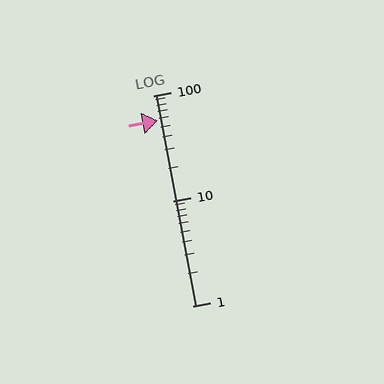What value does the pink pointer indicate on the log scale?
The pointer indicates approximately 58.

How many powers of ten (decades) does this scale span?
The scale spans 2 decades, from 1 to 100.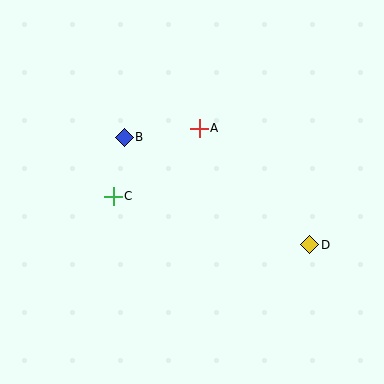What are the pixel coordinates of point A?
Point A is at (199, 128).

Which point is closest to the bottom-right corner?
Point D is closest to the bottom-right corner.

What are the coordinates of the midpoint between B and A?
The midpoint between B and A is at (162, 133).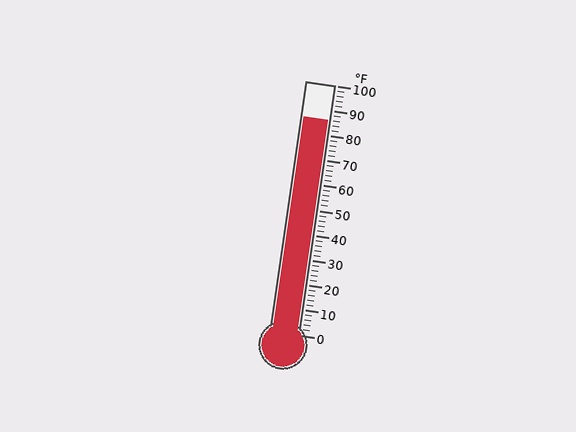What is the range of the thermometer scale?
The thermometer scale ranges from 0°F to 100°F.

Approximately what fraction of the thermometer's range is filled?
The thermometer is filled to approximately 85% of its range.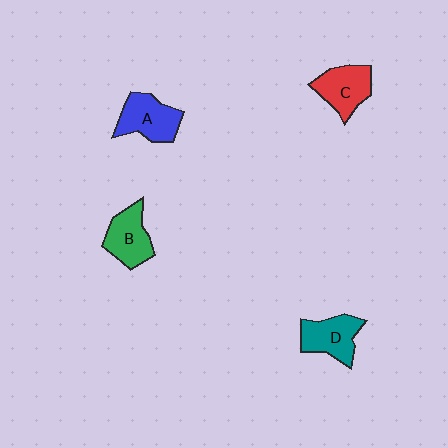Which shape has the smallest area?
Shape B (green).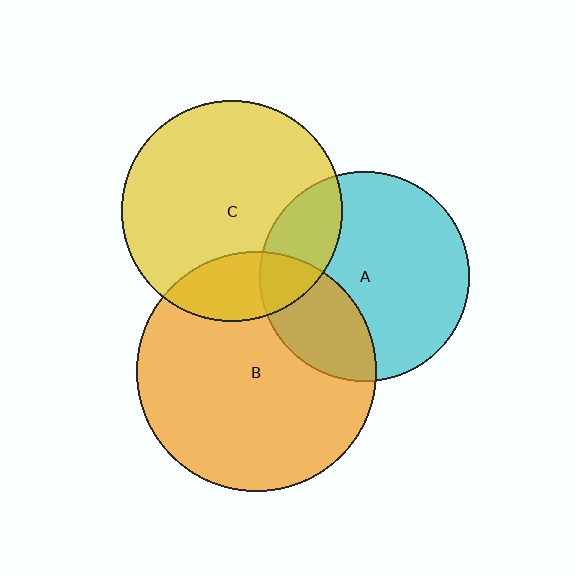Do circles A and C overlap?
Yes.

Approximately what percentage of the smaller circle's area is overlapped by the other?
Approximately 20%.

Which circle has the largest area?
Circle B (orange).